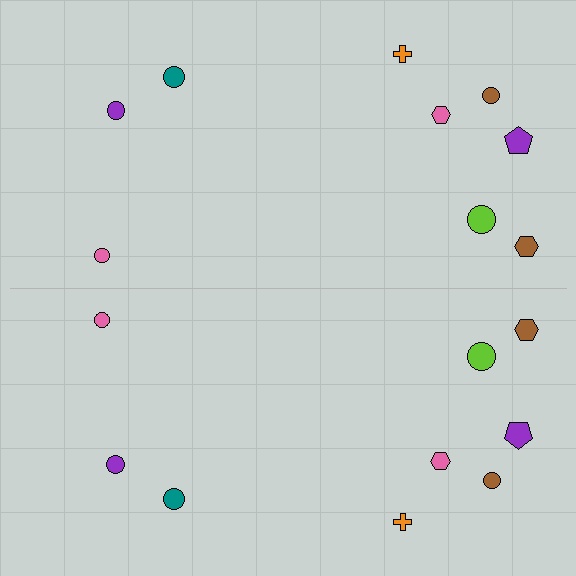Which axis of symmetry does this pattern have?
The pattern has a horizontal axis of symmetry running through the center of the image.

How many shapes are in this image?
There are 18 shapes in this image.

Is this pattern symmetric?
Yes, this pattern has bilateral (reflection) symmetry.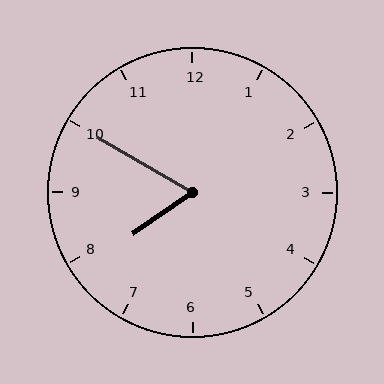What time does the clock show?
7:50.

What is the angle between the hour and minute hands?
Approximately 65 degrees.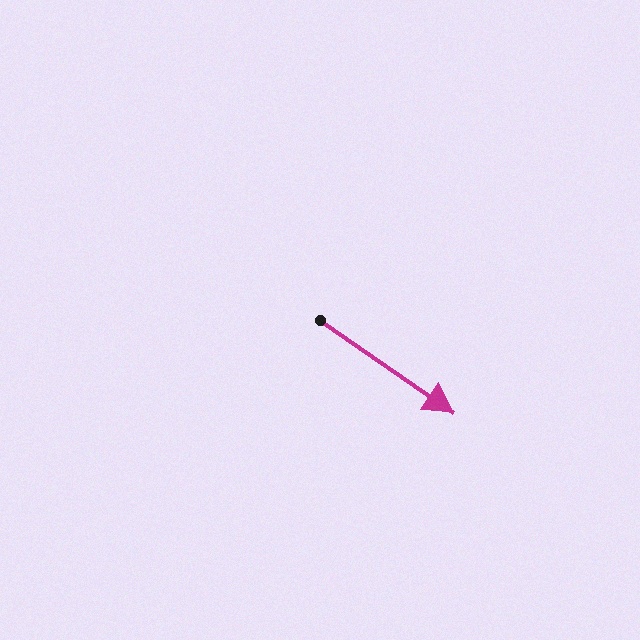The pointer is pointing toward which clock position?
Roughly 4 o'clock.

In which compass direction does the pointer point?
Southeast.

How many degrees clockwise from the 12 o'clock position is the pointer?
Approximately 125 degrees.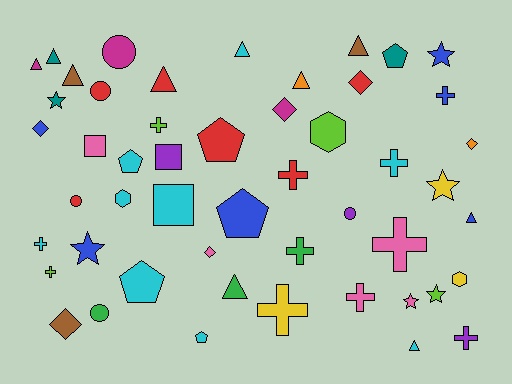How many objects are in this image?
There are 50 objects.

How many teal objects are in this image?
There are 3 teal objects.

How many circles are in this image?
There are 5 circles.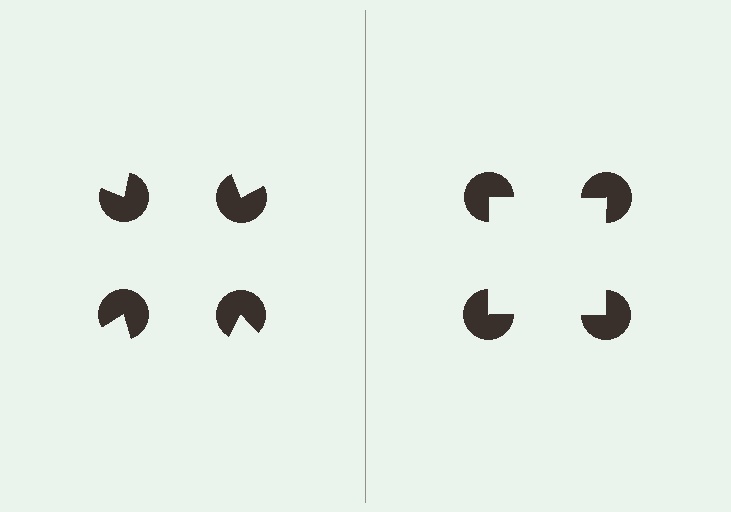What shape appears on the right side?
An illusory square.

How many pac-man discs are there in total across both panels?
8 — 4 on each side.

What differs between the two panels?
The pac-man discs are positioned identically on both sides; only the wedge orientations differ. On the right they align to a square; on the left they are misaligned.